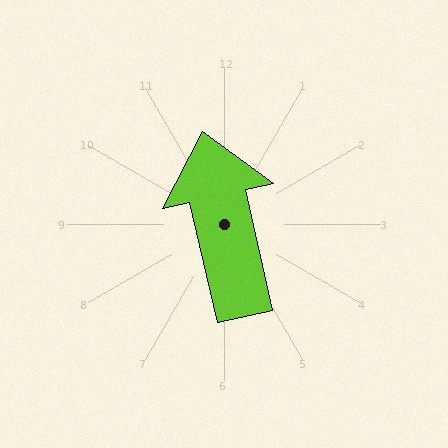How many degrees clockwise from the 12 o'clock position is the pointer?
Approximately 347 degrees.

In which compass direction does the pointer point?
North.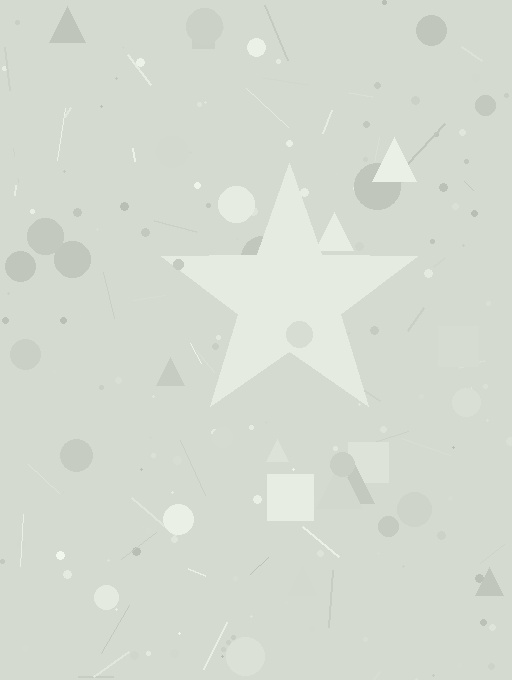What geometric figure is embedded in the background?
A star is embedded in the background.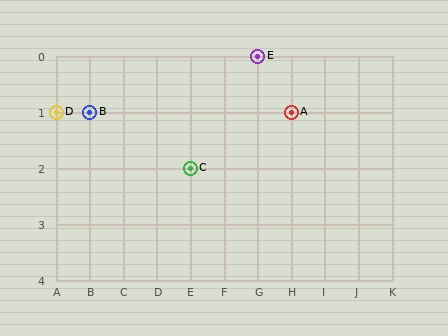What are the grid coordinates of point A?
Point A is at grid coordinates (H, 1).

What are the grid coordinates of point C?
Point C is at grid coordinates (E, 2).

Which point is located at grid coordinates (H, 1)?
Point A is at (H, 1).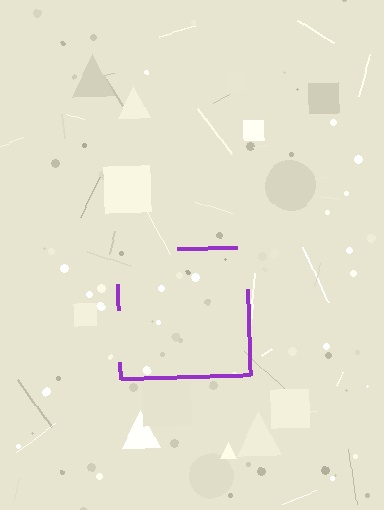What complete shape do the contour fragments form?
The contour fragments form a square.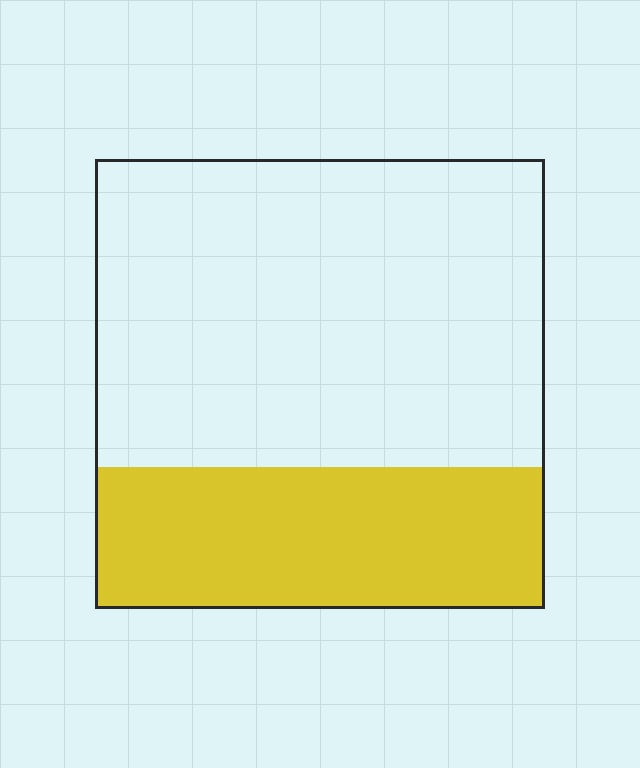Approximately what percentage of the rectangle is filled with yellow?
Approximately 30%.